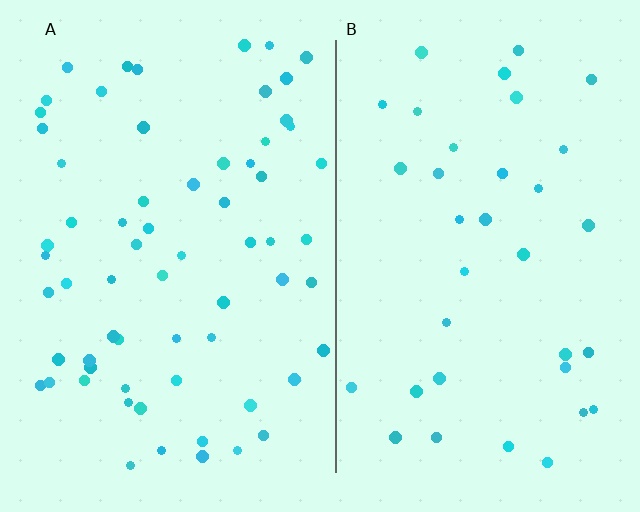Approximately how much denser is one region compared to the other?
Approximately 1.8× — region A over region B.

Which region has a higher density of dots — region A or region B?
A (the left).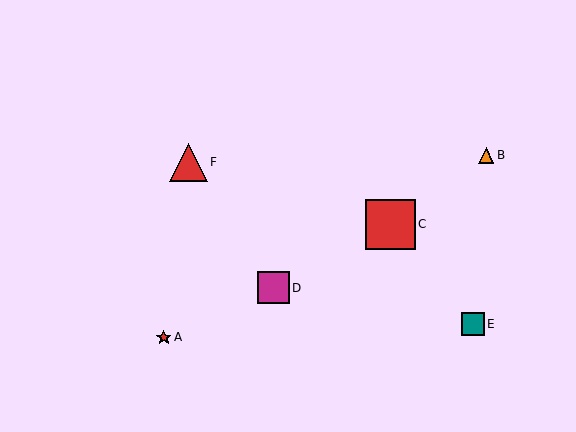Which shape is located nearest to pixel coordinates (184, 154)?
The red triangle (labeled F) at (188, 162) is nearest to that location.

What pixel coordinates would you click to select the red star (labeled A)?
Click at (164, 337) to select the red star A.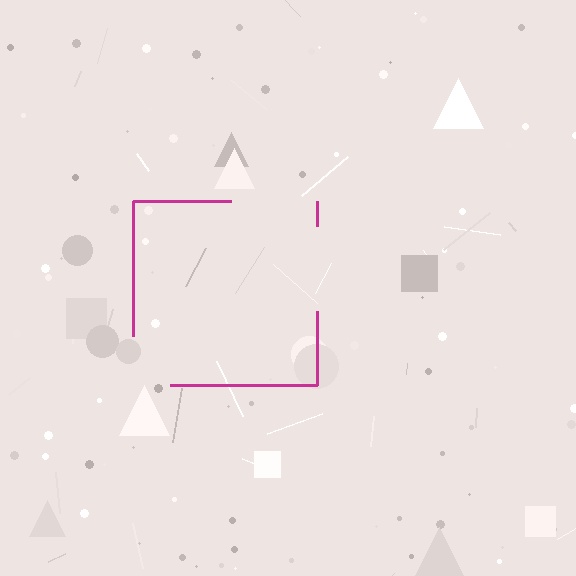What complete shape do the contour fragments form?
The contour fragments form a square.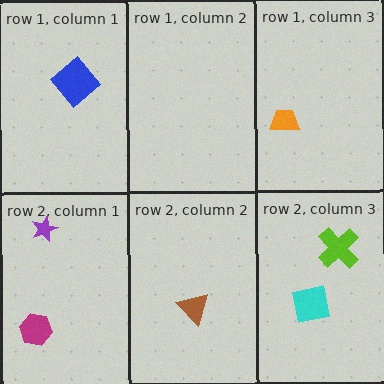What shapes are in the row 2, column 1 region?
The magenta hexagon, the purple star.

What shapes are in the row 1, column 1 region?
The blue diamond.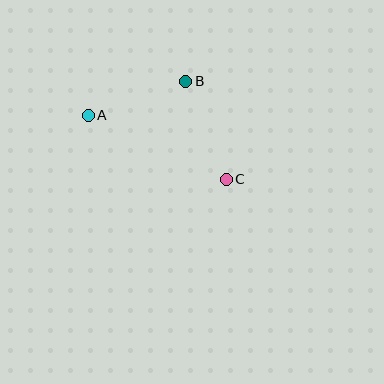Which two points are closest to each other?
Points A and B are closest to each other.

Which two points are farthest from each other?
Points A and C are farthest from each other.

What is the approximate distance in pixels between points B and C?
The distance between B and C is approximately 106 pixels.